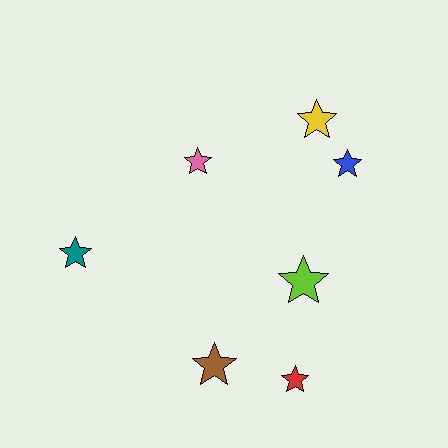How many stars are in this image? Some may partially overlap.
There are 7 stars.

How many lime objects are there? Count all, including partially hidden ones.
There is 1 lime object.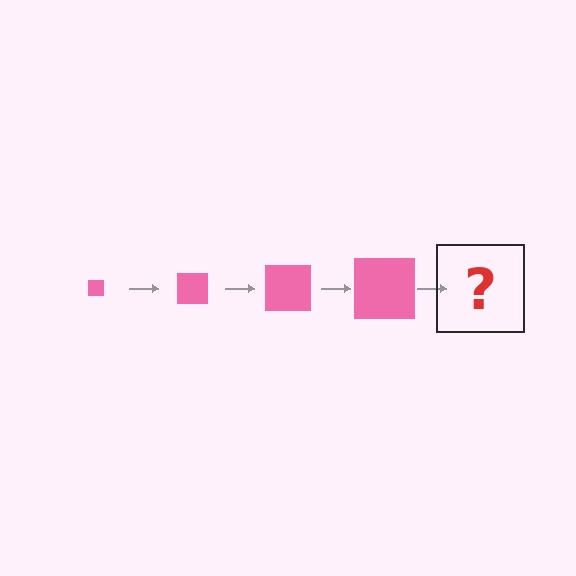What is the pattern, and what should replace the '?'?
The pattern is that the square gets progressively larger each step. The '?' should be a pink square, larger than the previous one.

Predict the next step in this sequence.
The next step is a pink square, larger than the previous one.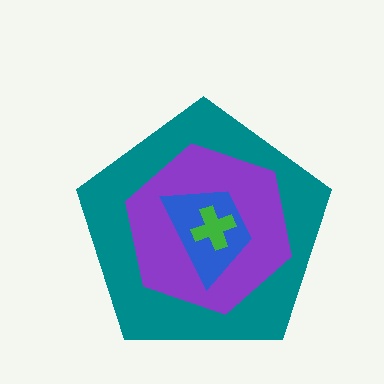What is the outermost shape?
The teal pentagon.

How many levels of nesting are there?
4.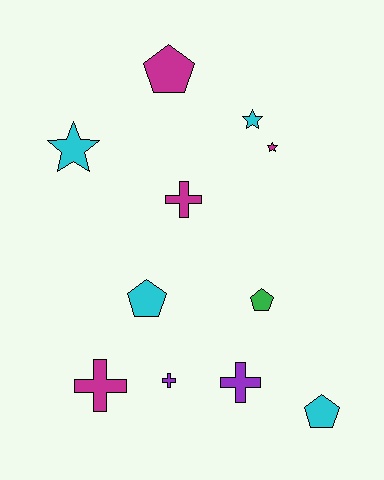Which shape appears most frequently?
Cross, with 4 objects.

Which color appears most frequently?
Cyan, with 4 objects.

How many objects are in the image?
There are 11 objects.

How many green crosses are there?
There are no green crosses.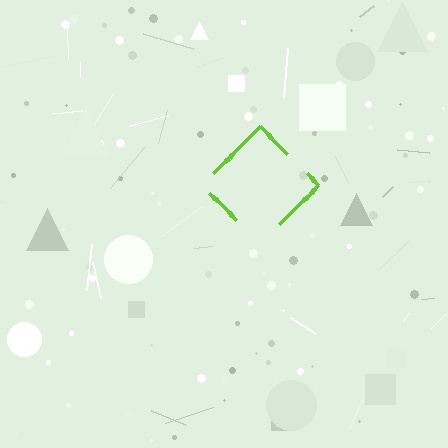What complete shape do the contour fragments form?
The contour fragments form a diamond.